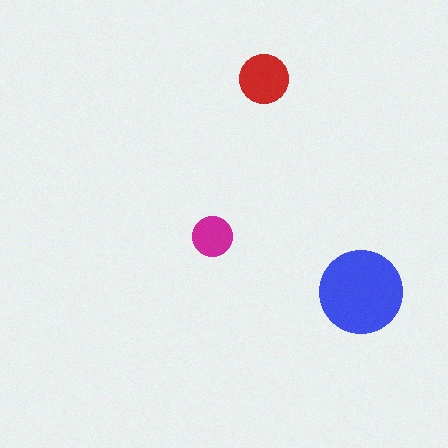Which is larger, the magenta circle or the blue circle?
The blue one.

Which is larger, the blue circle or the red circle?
The blue one.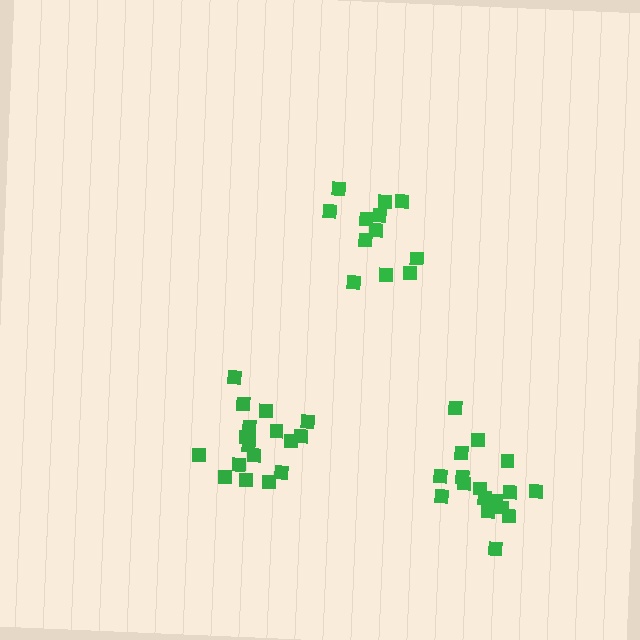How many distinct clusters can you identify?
There are 3 distinct clusters.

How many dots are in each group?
Group 1: 18 dots, Group 2: 12 dots, Group 3: 17 dots (47 total).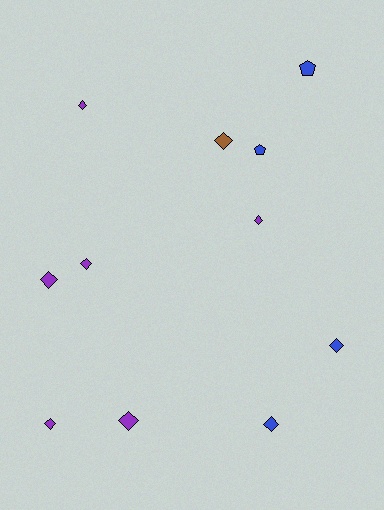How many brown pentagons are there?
There are no brown pentagons.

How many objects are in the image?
There are 11 objects.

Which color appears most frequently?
Purple, with 6 objects.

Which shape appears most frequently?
Diamond, with 9 objects.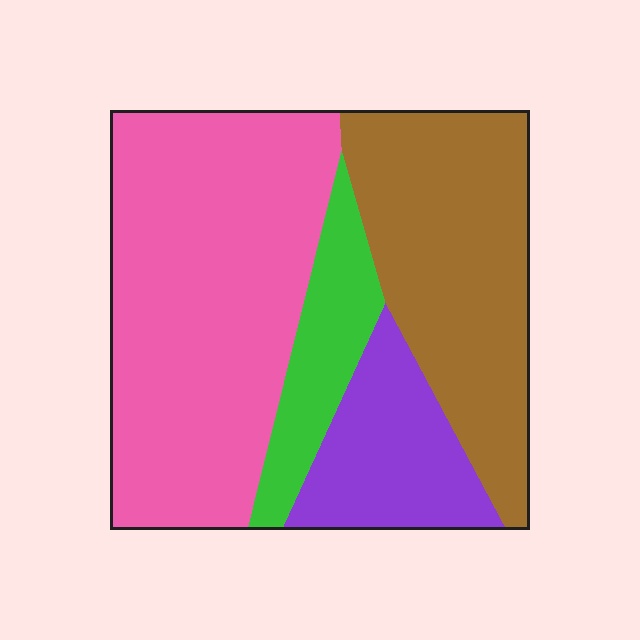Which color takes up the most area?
Pink, at roughly 45%.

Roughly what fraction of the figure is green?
Green takes up about one tenth (1/10) of the figure.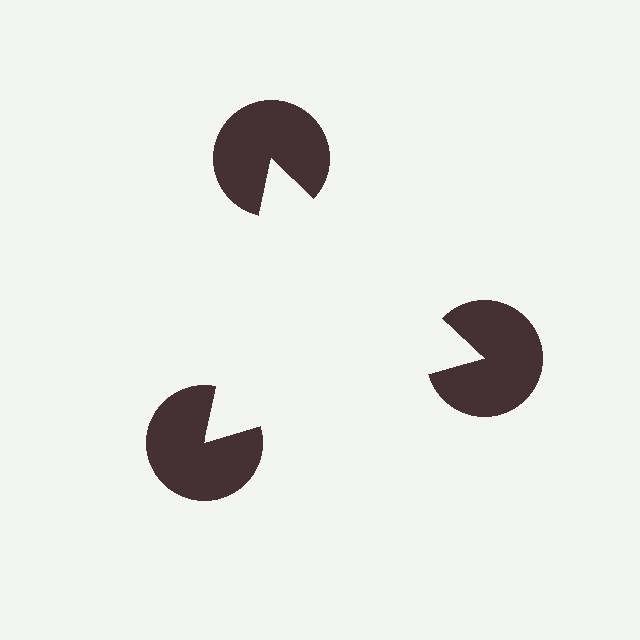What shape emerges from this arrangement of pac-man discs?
An illusory triangle — its edges are inferred from the aligned wedge cuts in the pac-man discs, not physically drawn.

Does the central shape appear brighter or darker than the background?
It typically appears slightly brighter than the background, even though no actual brightness change is drawn.